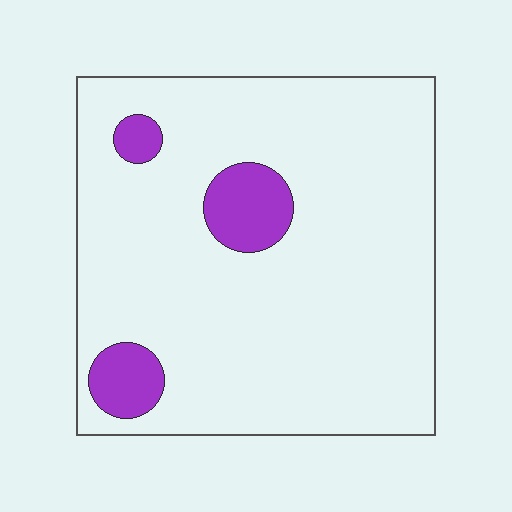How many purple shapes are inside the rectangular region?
3.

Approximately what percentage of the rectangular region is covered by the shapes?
Approximately 10%.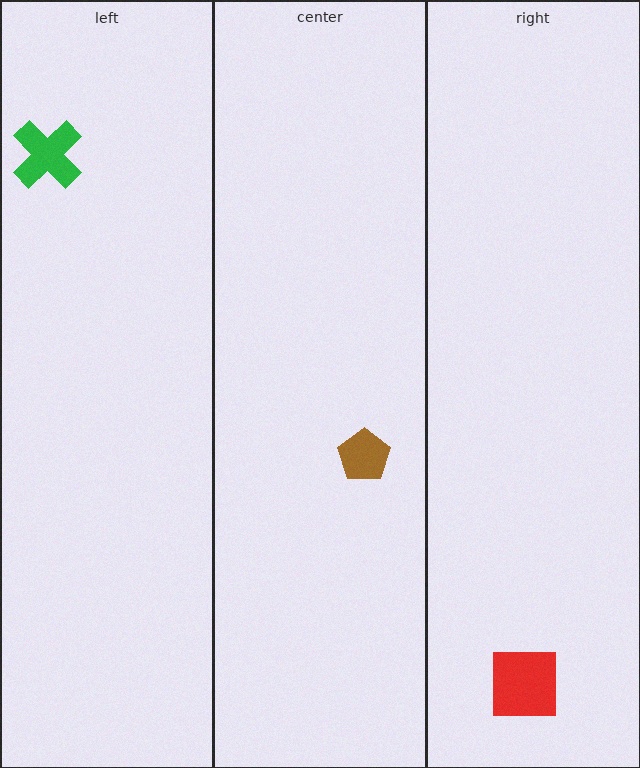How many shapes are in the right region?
1.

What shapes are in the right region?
The red square.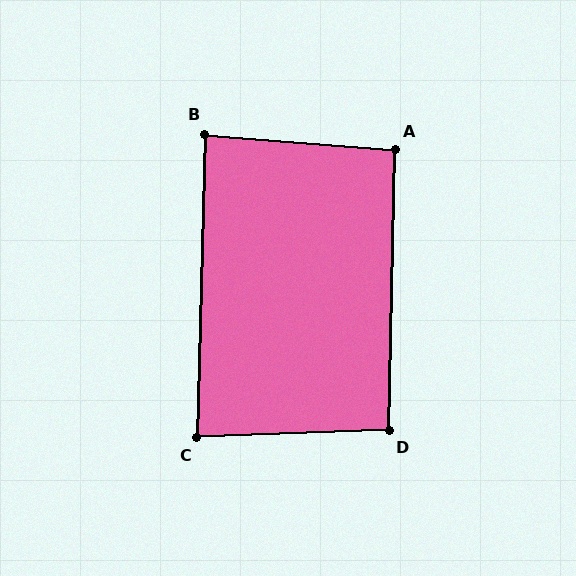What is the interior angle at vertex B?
Approximately 87 degrees (approximately right).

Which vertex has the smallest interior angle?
C, at approximately 87 degrees.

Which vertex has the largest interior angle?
A, at approximately 93 degrees.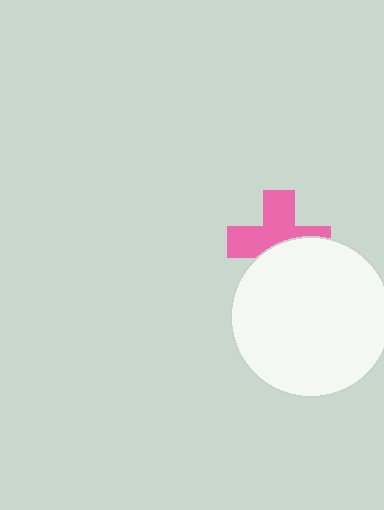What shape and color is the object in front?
The object in front is a white circle.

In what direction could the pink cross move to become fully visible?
The pink cross could move up. That would shift it out from behind the white circle entirely.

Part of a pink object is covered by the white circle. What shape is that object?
It is a cross.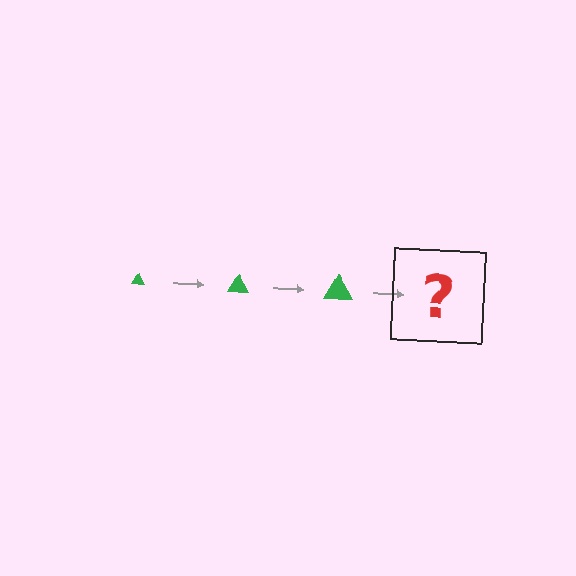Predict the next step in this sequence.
The next step is a green triangle, larger than the previous one.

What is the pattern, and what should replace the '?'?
The pattern is that the triangle gets progressively larger each step. The '?' should be a green triangle, larger than the previous one.